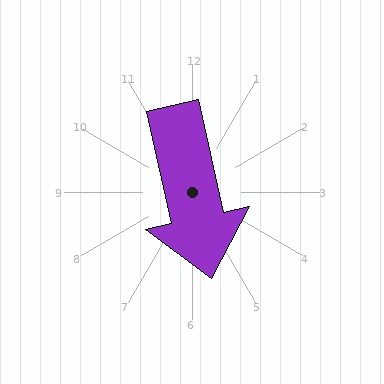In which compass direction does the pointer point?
South.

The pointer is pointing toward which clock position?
Roughly 6 o'clock.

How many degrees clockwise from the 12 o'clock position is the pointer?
Approximately 167 degrees.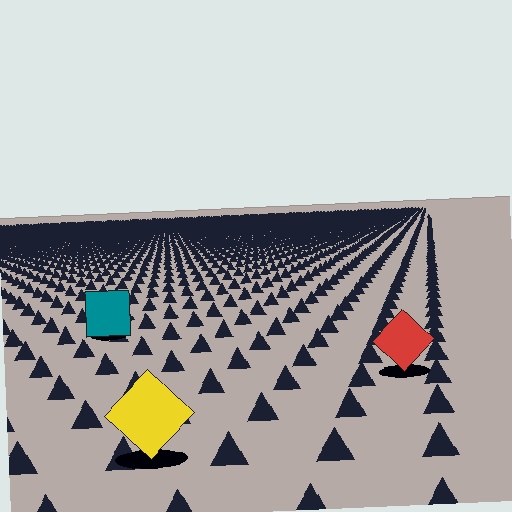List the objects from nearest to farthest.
From nearest to farthest: the yellow diamond, the red diamond, the teal square.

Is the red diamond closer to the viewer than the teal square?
Yes. The red diamond is closer — you can tell from the texture gradient: the ground texture is coarser near it.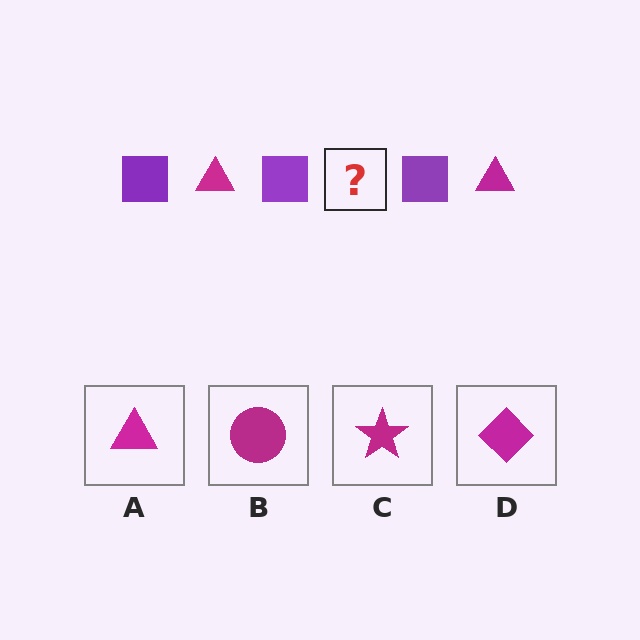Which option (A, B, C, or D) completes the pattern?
A.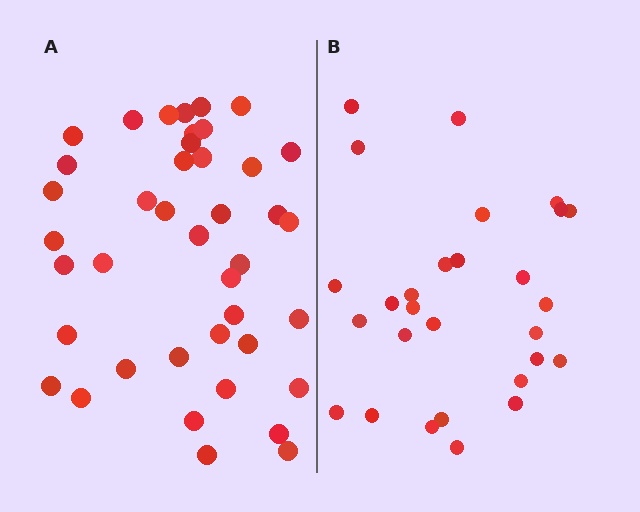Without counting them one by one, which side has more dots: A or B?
Region A (the left region) has more dots.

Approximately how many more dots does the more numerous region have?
Region A has approximately 15 more dots than region B.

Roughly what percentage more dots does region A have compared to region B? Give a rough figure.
About 45% more.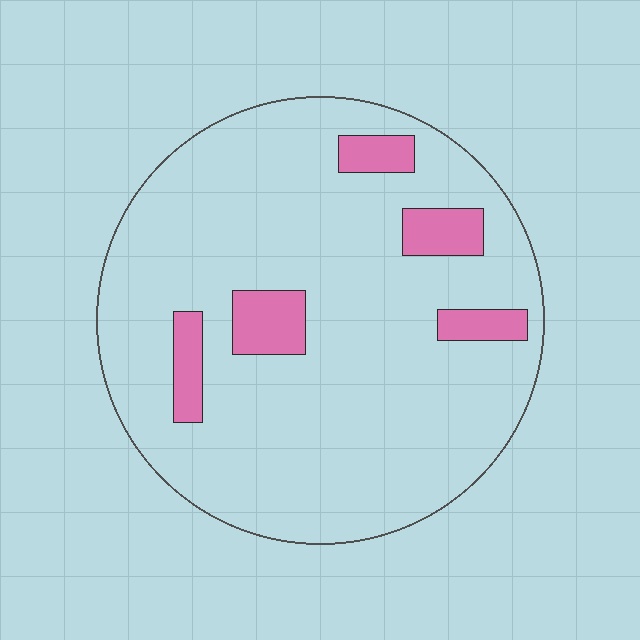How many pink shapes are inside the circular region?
5.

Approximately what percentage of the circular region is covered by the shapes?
Approximately 10%.